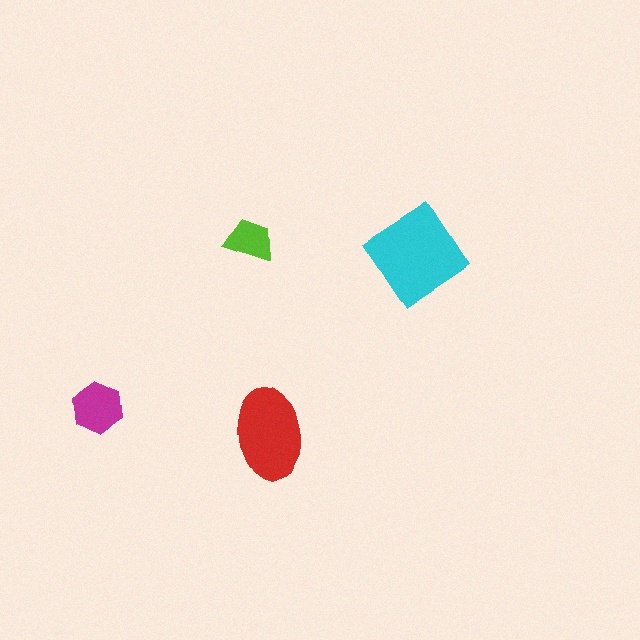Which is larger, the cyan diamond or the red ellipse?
The cyan diamond.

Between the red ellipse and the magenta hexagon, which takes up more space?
The red ellipse.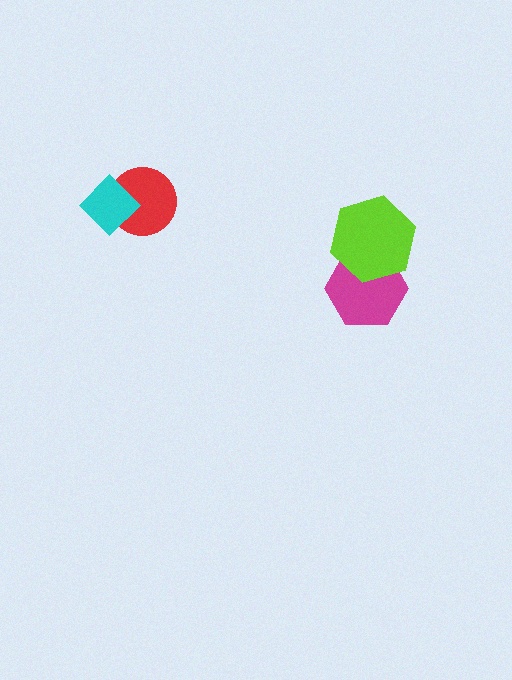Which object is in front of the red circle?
The cyan diamond is in front of the red circle.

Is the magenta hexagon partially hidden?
Yes, it is partially covered by another shape.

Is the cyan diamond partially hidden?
No, no other shape covers it.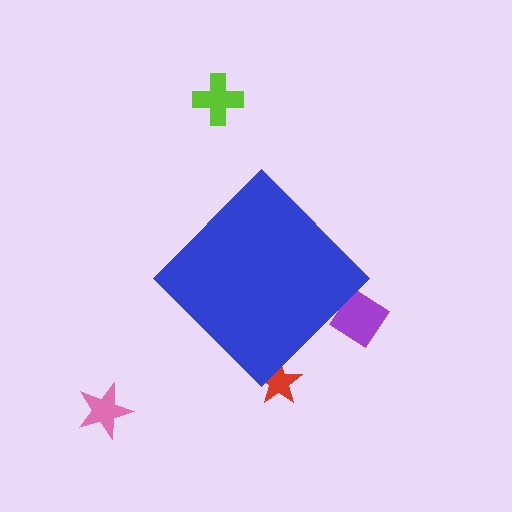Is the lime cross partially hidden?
No, the lime cross is fully visible.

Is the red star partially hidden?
Yes, the red star is partially hidden behind the blue diamond.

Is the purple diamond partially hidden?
Yes, the purple diamond is partially hidden behind the blue diamond.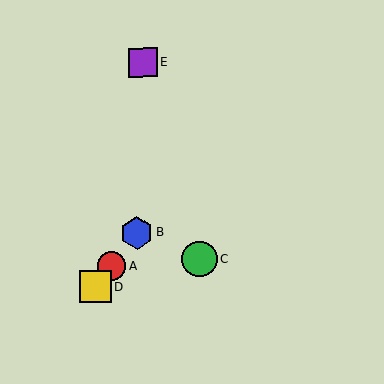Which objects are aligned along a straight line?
Objects A, B, D are aligned along a straight line.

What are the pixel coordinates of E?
Object E is at (143, 63).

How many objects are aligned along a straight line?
3 objects (A, B, D) are aligned along a straight line.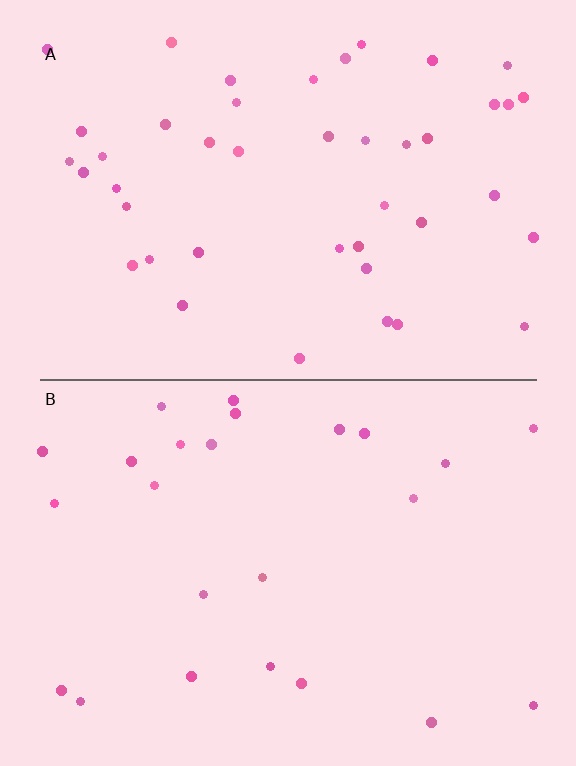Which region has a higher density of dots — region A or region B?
A (the top).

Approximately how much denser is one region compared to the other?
Approximately 1.8× — region A over region B.